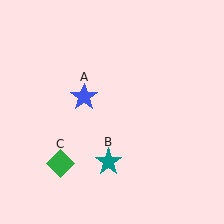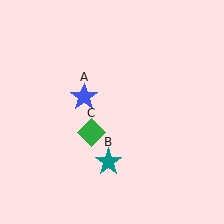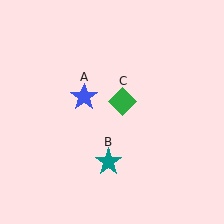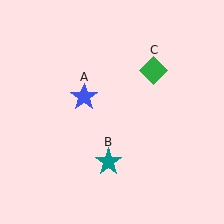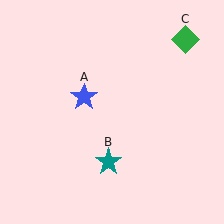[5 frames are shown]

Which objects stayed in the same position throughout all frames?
Blue star (object A) and teal star (object B) remained stationary.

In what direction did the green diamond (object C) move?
The green diamond (object C) moved up and to the right.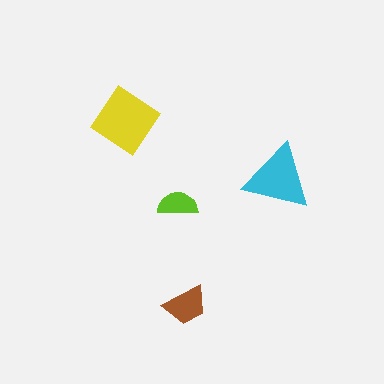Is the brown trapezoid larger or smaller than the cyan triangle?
Smaller.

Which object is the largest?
The yellow diamond.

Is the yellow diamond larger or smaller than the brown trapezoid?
Larger.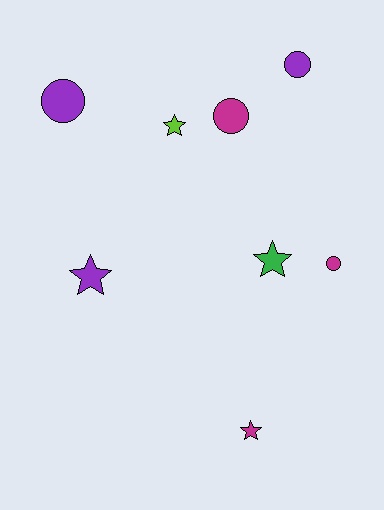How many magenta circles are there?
There are 2 magenta circles.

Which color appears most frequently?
Magenta, with 3 objects.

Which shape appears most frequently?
Star, with 4 objects.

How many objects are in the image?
There are 8 objects.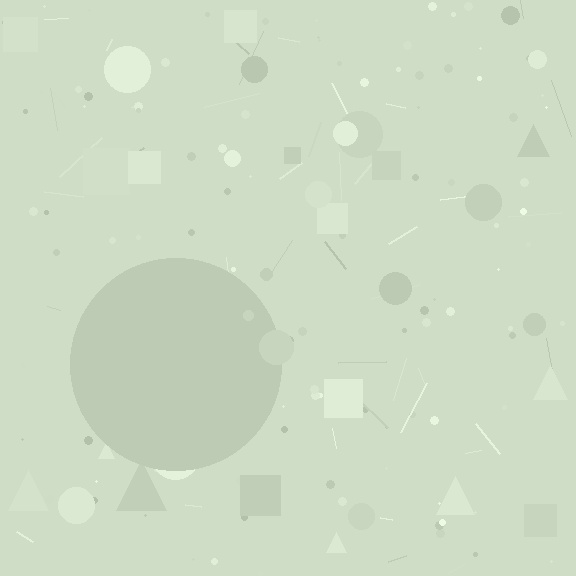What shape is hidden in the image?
A circle is hidden in the image.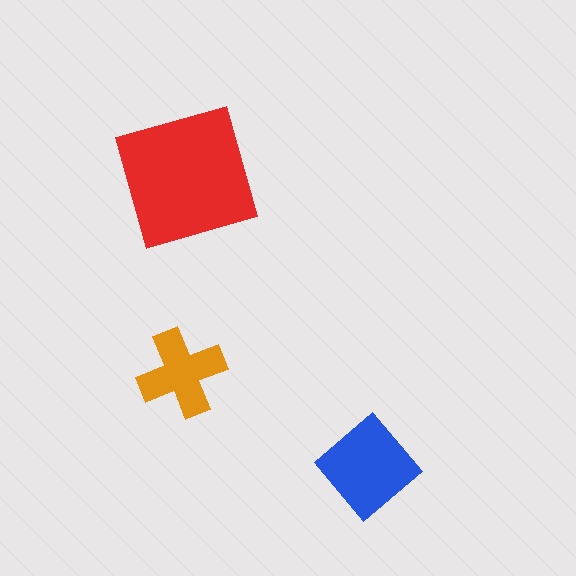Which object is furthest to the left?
The orange cross is leftmost.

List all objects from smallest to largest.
The orange cross, the blue diamond, the red square.